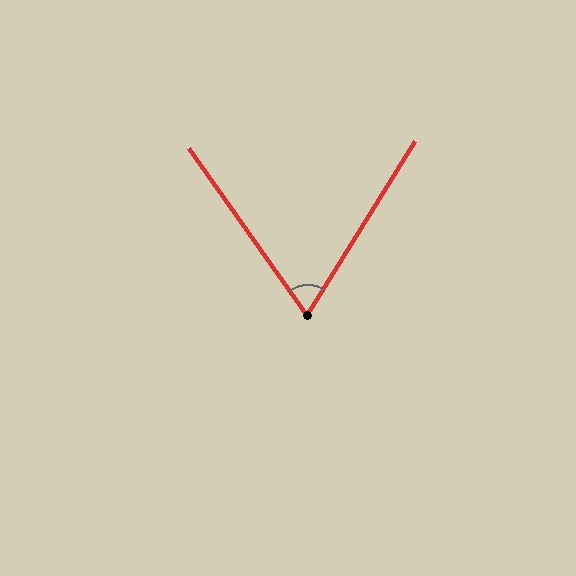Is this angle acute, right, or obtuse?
It is acute.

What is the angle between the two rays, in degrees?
Approximately 67 degrees.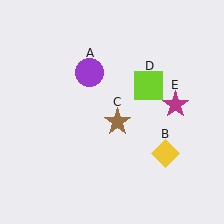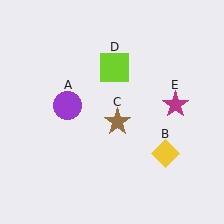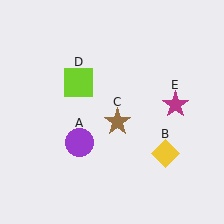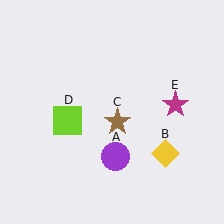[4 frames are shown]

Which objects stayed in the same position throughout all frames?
Yellow diamond (object B) and brown star (object C) and magenta star (object E) remained stationary.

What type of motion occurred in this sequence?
The purple circle (object A), lime square (object D) rotated counterclockwise around the center of the scene.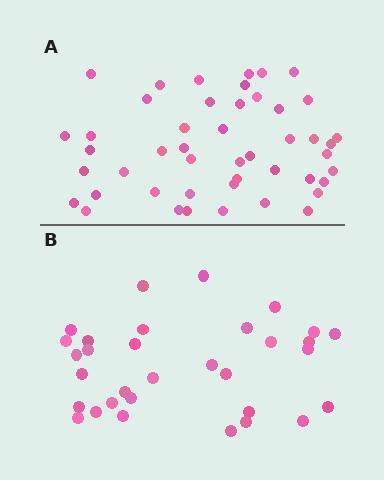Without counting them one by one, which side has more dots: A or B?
Region A (the top region) has more dots.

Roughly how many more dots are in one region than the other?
Region A has approximately 15 more dots than region B.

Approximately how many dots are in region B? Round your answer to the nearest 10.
About 30 dots. (The exact count is 32, which rounds to 30.)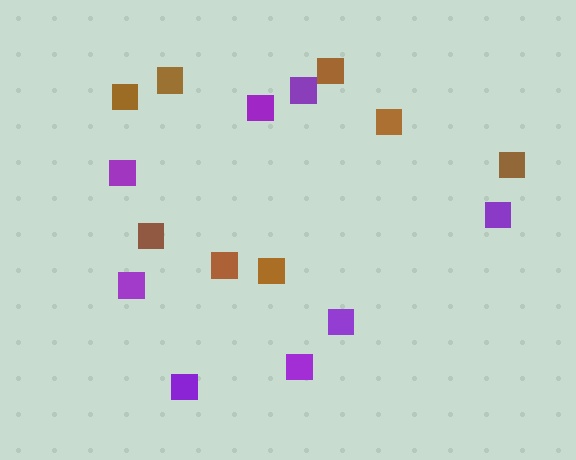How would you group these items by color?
There are 2 groups: one group of brown squares (8) and one group of purple squares (8).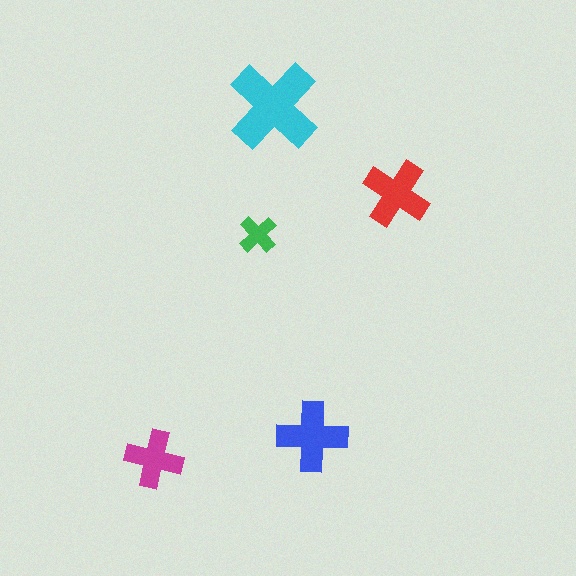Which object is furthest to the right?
The red cross is rightmost.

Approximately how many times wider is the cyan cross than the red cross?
About 1.5 times wider.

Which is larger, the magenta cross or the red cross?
The red one.